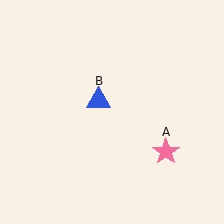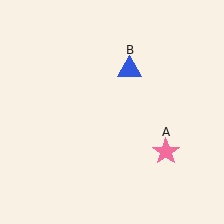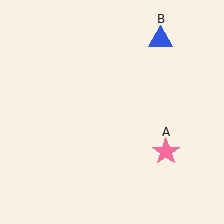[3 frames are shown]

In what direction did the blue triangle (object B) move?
The blue triangle (object B) moved up and to the right.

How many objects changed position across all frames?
1 object changed position: blue triangle (object B).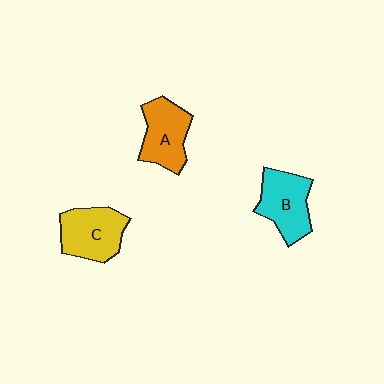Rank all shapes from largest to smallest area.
From largest to smallest: C (yellow), B (cyan), A (orange).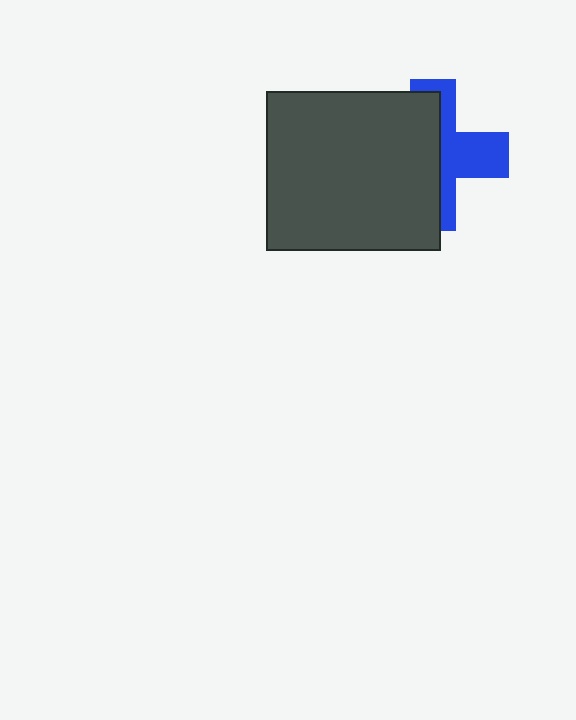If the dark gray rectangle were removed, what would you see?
You would see the complete blue cross.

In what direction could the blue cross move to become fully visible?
The blue cross could move right. That would shift it out from behind the dark gray rectangle entirely.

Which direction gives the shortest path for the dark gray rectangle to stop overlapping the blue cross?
Moving left gives the shortest separation.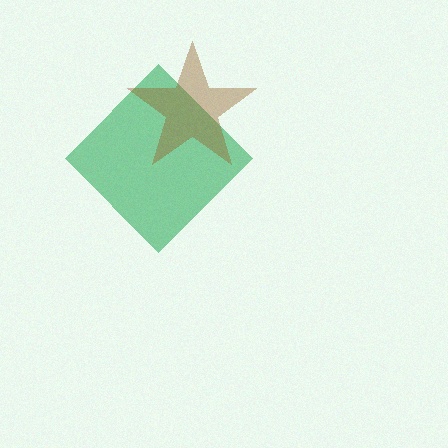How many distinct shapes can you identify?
There are 2 distinct shapes: a green diamond, a brown star.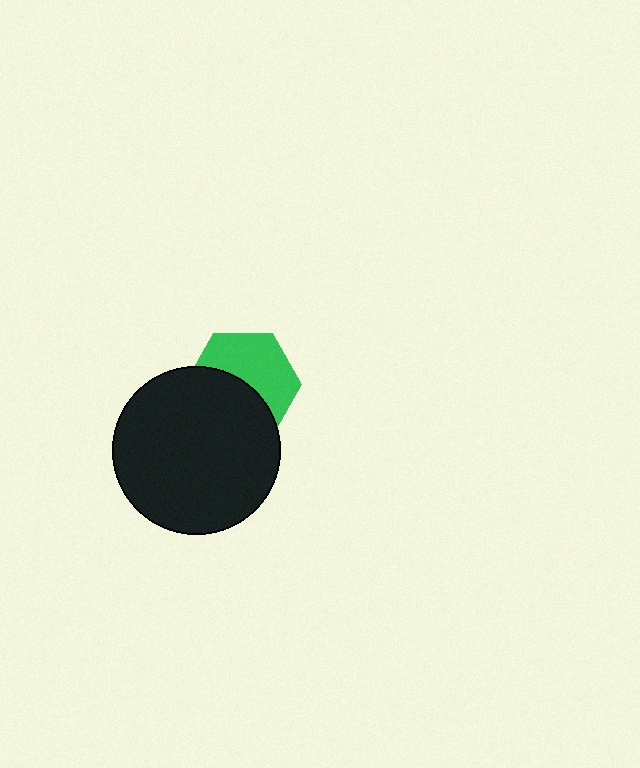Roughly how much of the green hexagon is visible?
About half of it is visible (roughly 52%).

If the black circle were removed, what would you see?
You would see the complete green hexagon.